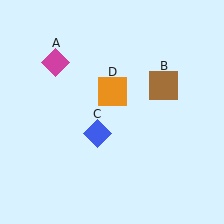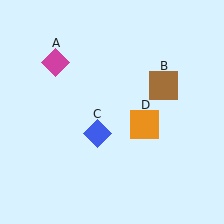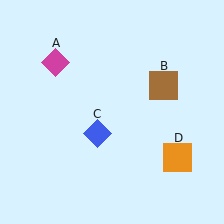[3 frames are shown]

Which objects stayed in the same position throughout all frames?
Magenta diamond (object A) and brown square (object B) and blue diamond (object C) remained stationary.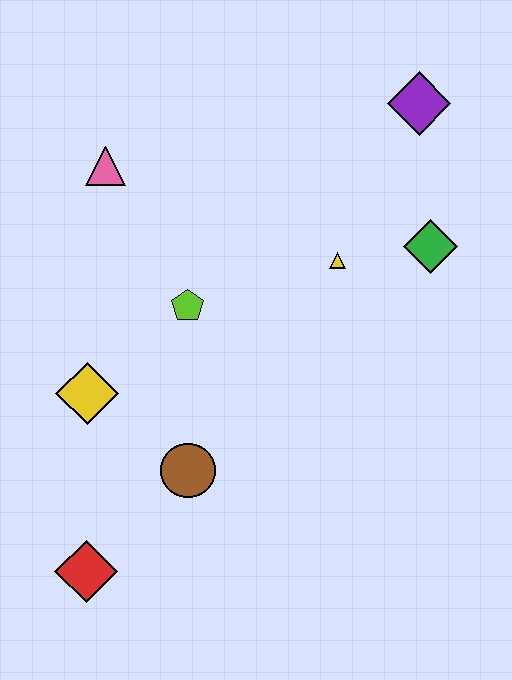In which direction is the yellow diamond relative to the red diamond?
The yellow diamond is above the red diamond.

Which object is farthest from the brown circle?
The purple diamond is farthest from the brown circle.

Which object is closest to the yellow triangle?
The green diamond is closest to the yellow triangle.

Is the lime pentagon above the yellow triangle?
No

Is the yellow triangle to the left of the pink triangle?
No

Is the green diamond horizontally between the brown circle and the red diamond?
No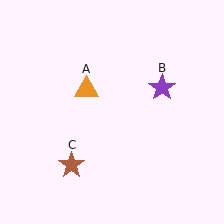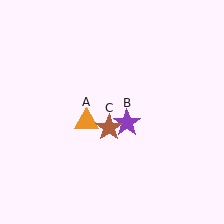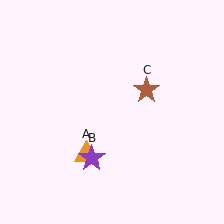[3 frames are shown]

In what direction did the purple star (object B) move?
The purple star (object B) moved down and to the left.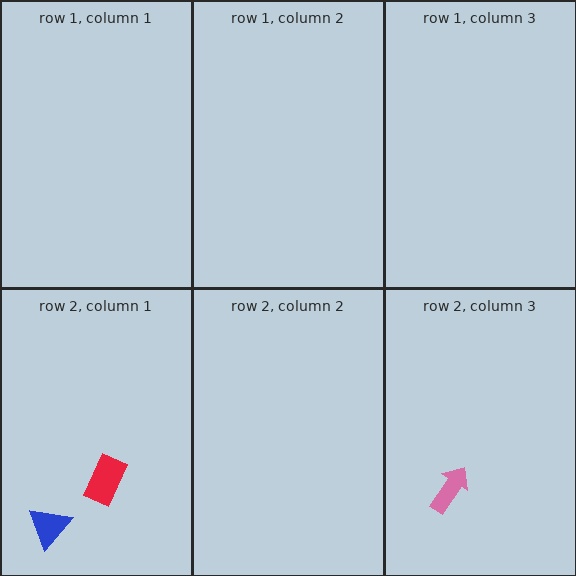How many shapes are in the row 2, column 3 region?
1.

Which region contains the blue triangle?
The row 2, column 1 region.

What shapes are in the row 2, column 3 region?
The pink arrow.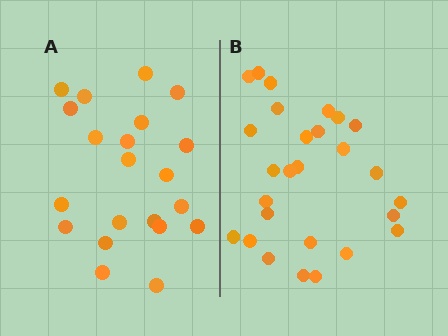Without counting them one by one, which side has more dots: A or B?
Region B (the right region) has more dots.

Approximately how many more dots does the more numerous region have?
Region B has about 6 more dots than region A.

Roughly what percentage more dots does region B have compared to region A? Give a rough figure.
About 30% more.